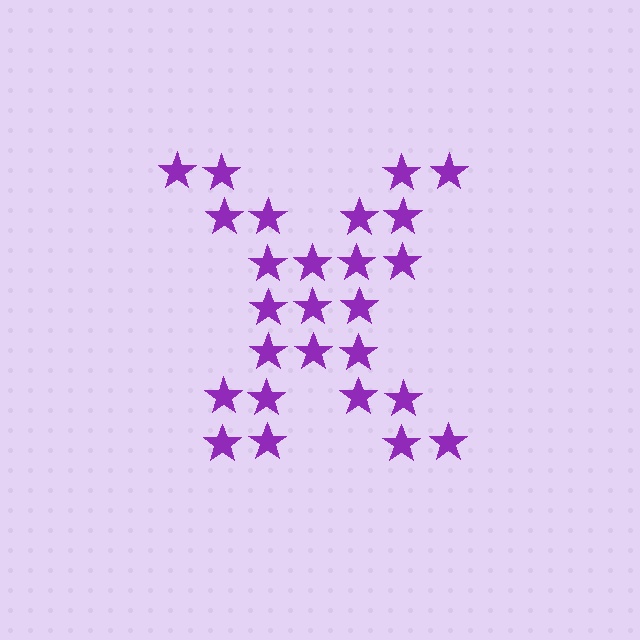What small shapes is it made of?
It is made of small stars.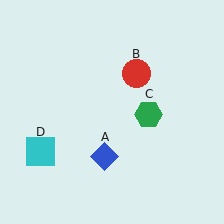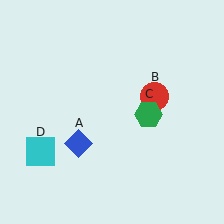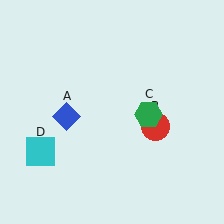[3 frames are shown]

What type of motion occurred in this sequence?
The blue diamond (object A), red circle (object B) rotated clockwise around the center of the scene.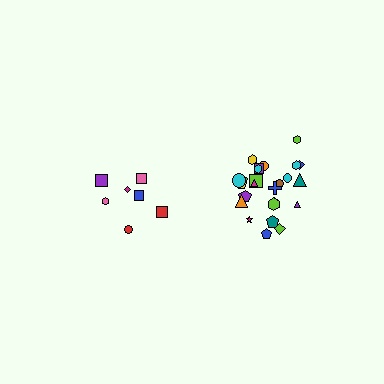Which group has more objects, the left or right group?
The right group.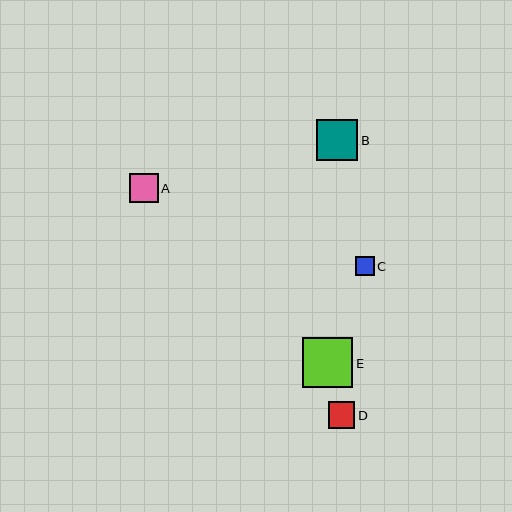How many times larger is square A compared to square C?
Square A is approximately 1.5 times the size of square C.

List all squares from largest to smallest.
From largest to smallest: E, B, A, D, C.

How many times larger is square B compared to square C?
Square B is approximately 2.3 times the size of square C.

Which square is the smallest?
Square C is the smallest with a size of approximately 18 pixels.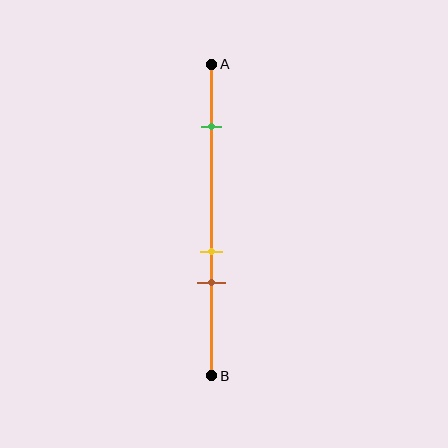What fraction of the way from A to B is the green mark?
The green mark is approximately 20% (0.2) of the way from A to B.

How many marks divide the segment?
There are 3 marks dividing the segment.